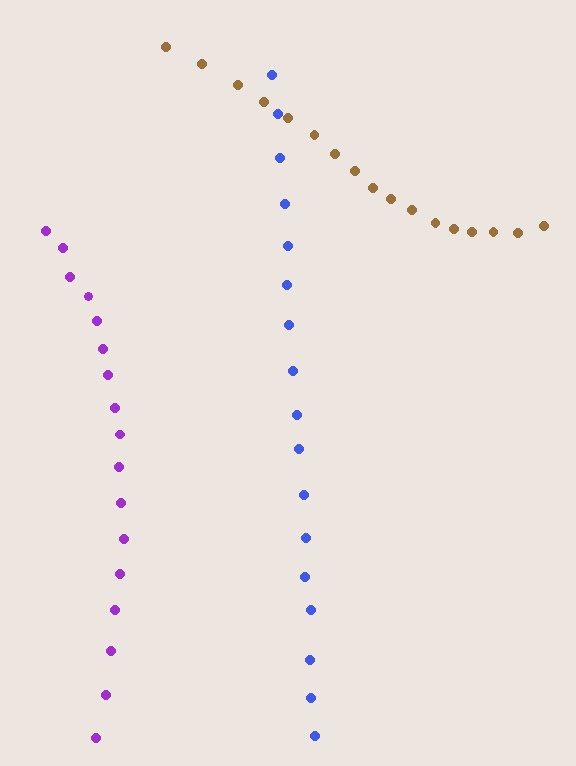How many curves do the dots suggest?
There are 3 distinct paths.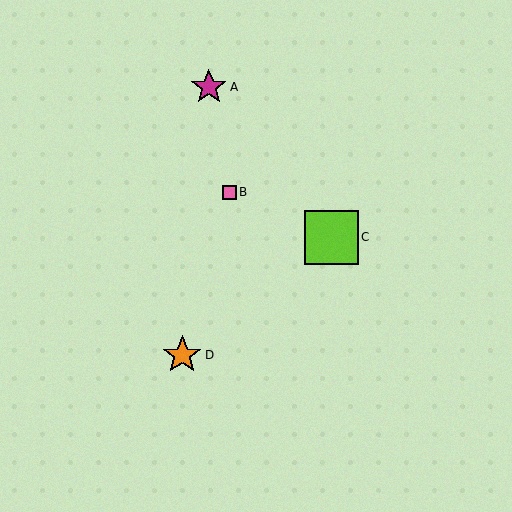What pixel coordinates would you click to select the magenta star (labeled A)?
Click at (209, 87) to select the magenta star A.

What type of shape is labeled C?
Shape C is a lime square.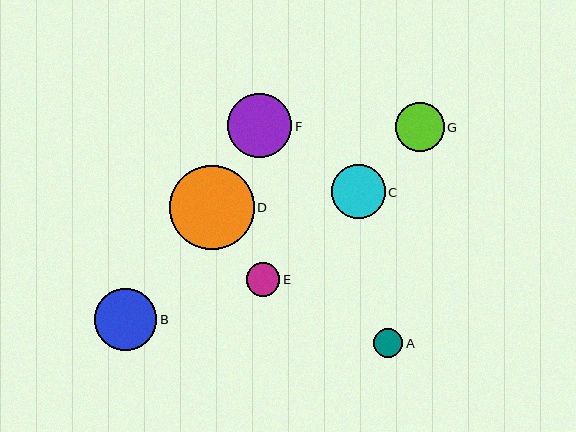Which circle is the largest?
Circle D is the largest with a size of approximately 84 pixels.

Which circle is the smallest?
Circle A is the smallest with a size of approximately 29 pixels.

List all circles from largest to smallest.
From largest to smallest: D, F, B, C, G, E, A.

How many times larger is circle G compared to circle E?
Circle G is approximately 1.4 times the size of circle E.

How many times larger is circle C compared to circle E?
Circle C is approximately 1.6 times the size of circle E.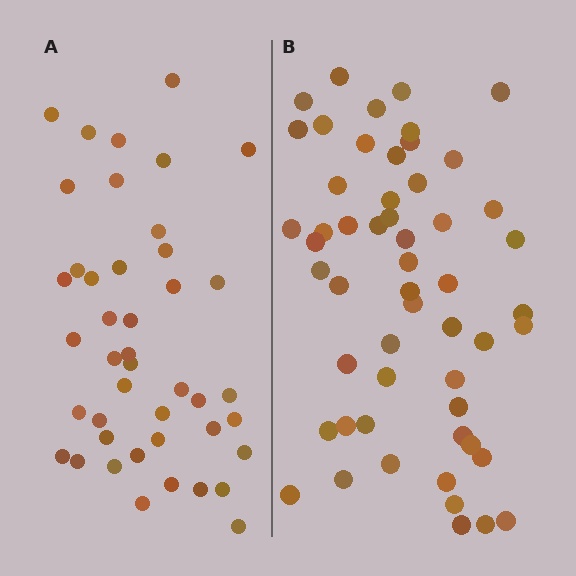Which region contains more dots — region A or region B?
Region B (the right region) has more dots.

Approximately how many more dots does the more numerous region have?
Region B has roughly 12 or so more dots than region A.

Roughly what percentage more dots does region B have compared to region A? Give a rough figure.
About 25% more.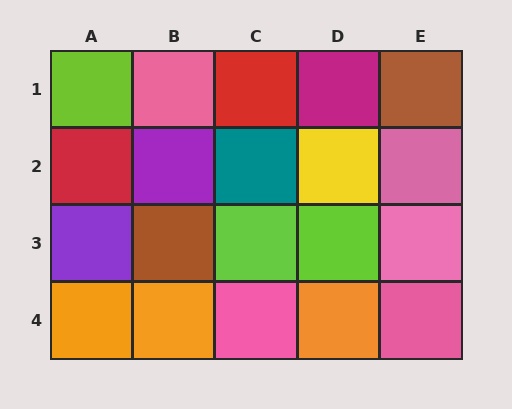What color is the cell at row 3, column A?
Purple.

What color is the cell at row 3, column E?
Pink.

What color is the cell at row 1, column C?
Red.